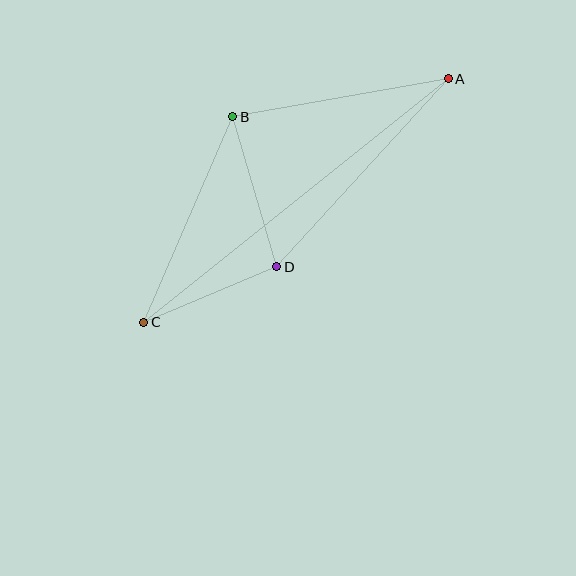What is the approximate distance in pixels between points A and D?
The distance between A and D is approximately 254 pixels.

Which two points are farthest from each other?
Points A and C are farthest from each other.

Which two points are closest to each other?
Points C and D are closest to each other.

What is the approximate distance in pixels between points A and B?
The distance between A and B is approximately 219 pixels.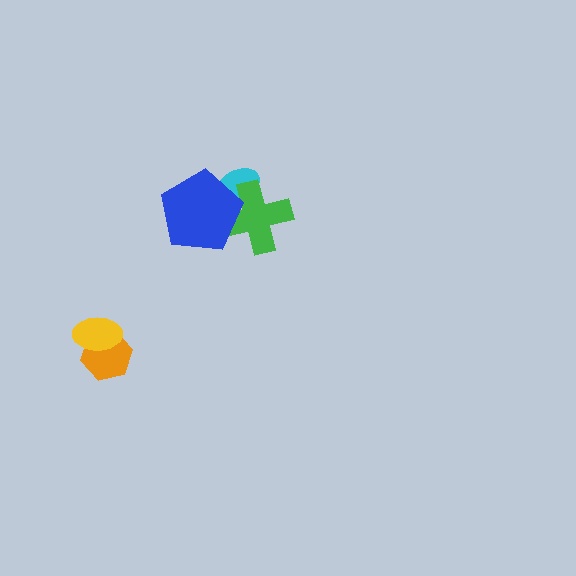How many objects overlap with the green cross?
2 objects overlap with the green cross.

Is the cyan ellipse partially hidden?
Yes, it is partially covered by another shape.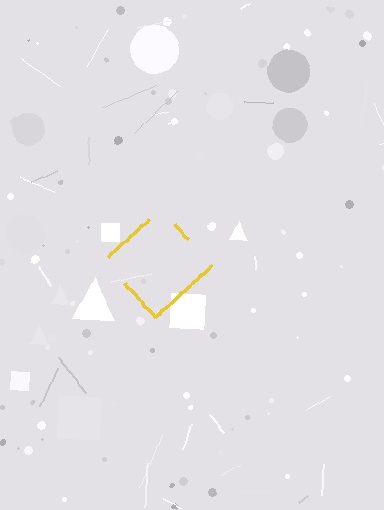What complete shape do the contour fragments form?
The contour fragments form a diamond.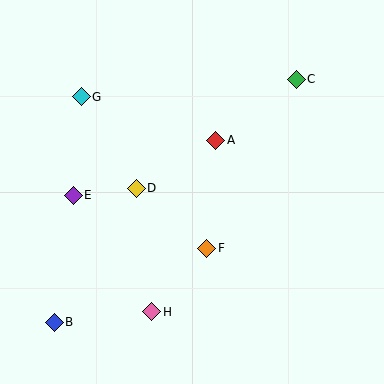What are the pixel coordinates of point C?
Point C is at (296, 79).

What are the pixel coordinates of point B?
Point B is at (54, 322).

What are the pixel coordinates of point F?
Point F is at (207, 248).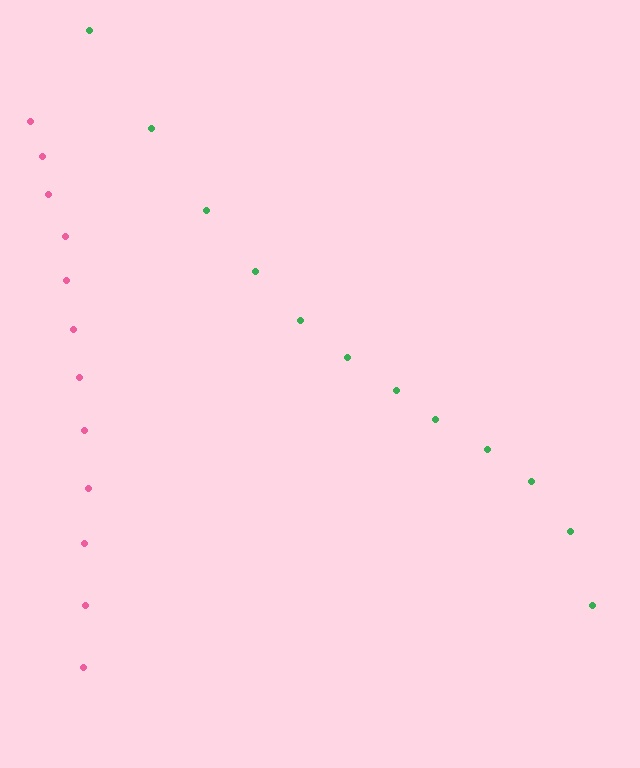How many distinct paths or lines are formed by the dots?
There are 2 distinct paths.